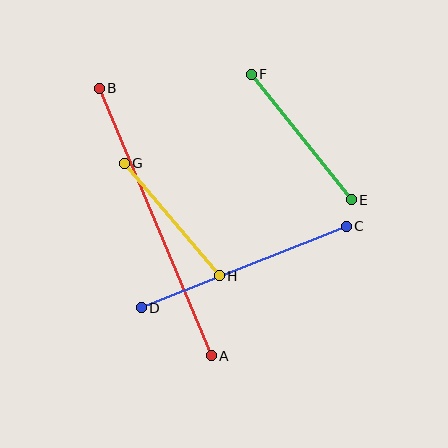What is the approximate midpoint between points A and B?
The midpoint is at approximately (155, 222) pixels.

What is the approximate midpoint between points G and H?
The midpoint is at approximately (172, 220) pixels.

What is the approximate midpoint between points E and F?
The midpoint is at approximately (301, 137) pixels.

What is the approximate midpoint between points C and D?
The midpoint is at approximately (244, 267) pixels.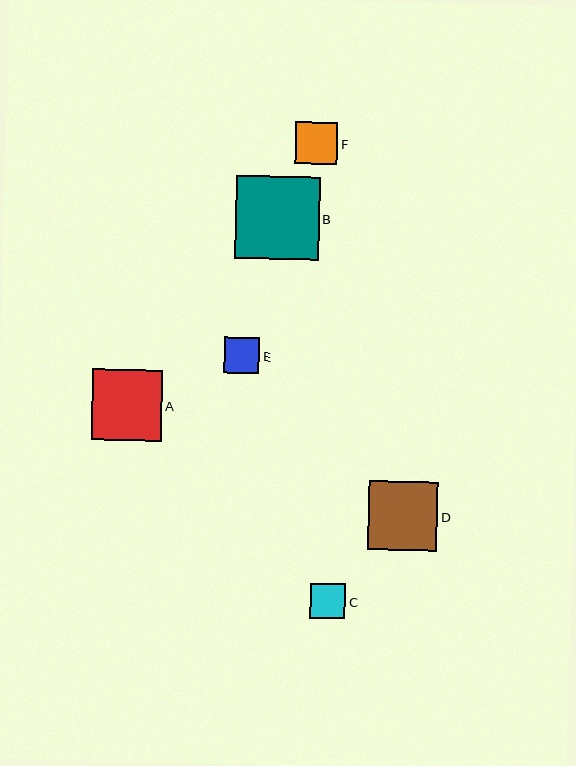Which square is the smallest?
Square E is the smallest with a size of approximately 35 pixels.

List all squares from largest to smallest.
From largest to smallest: B, A, D, F, C, E.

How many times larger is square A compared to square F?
Square A is approximately 1.7 times the size of square F.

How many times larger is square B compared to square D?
Square B is approximately 1.2 times the size of square D.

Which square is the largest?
Square B is the largest with a size of approximately 84 pixels.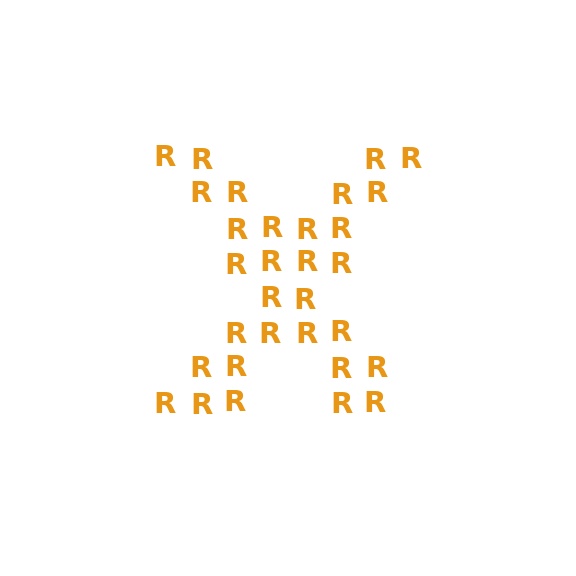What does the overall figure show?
The overall figure shows the letter X.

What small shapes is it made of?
It is made of small letter R's.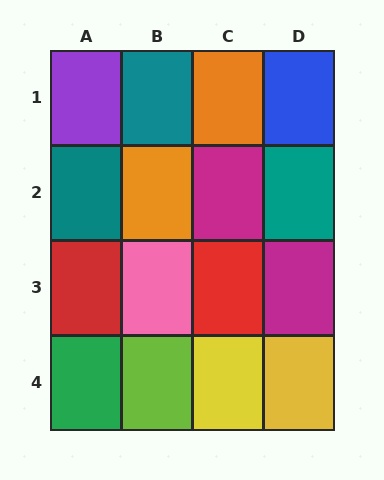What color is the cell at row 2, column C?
Magenta.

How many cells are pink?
1 cell is pink.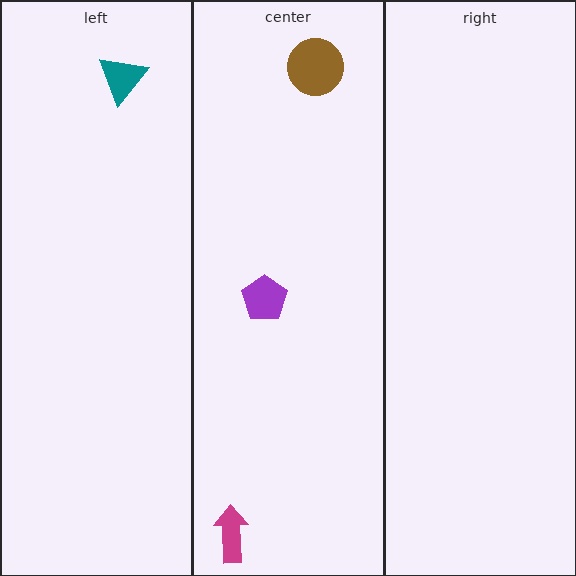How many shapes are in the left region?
1.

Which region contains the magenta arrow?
The center region.